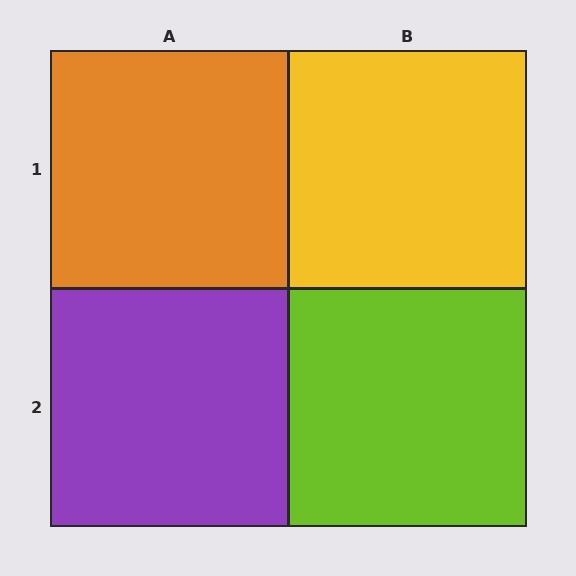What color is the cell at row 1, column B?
Yellow.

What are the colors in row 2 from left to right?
Purple, lime.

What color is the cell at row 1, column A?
Orange.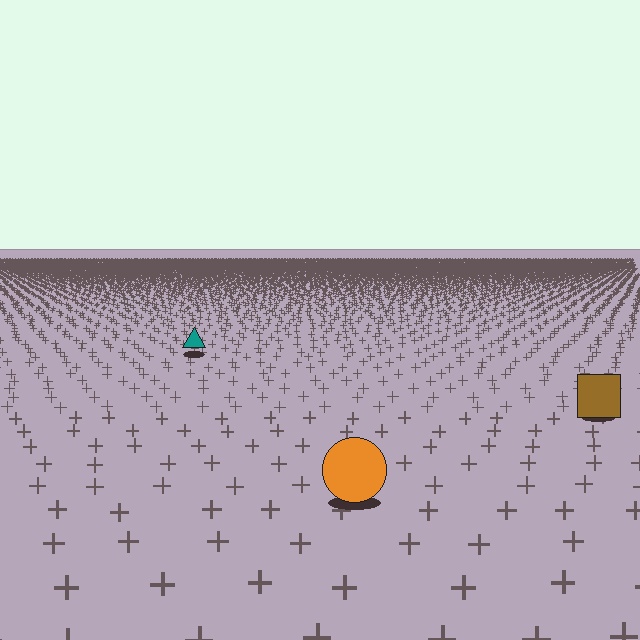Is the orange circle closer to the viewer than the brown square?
Yes. The orange circle is closer — you can tell from the texture gradient: the ground texture is coarser near it.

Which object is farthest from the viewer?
The teal triangle is farthest from the viewer. It appears smaller and the ground texture around it is denser.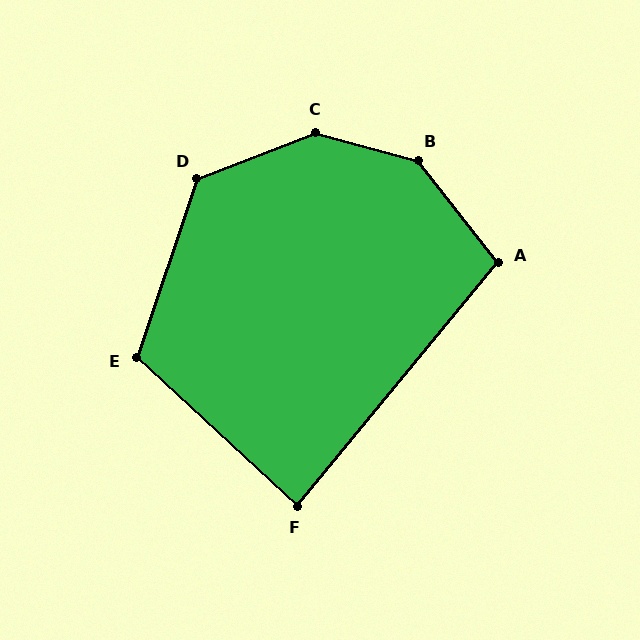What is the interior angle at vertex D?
Approximately 130 degrees (obtuse).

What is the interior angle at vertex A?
Approximately 102 degrees (obtuse).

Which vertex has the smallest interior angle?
F, at approximately 87 degrees.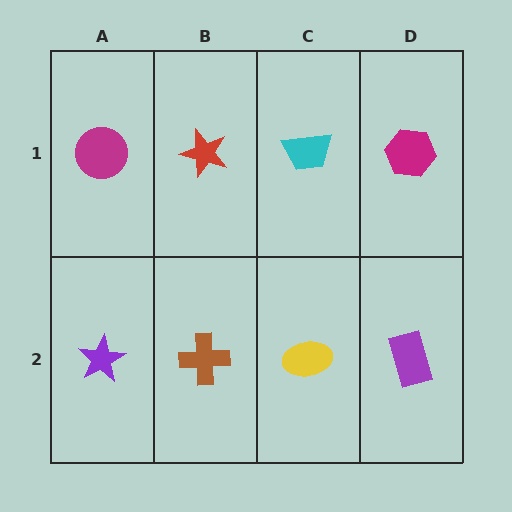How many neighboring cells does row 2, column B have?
3.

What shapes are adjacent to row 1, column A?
A purple star (row 2, column A), a red star (row 1, column B).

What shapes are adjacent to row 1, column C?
A yellow ellipse (row 2, column C), a red star (row 1, column B), a magenta hexagon (row 1, column D).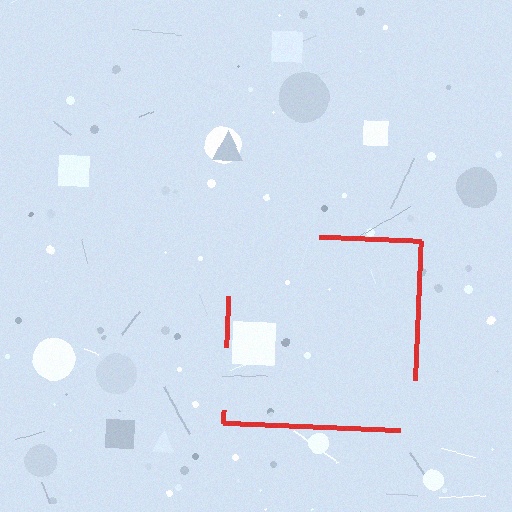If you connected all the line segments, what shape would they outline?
They would outline a square.